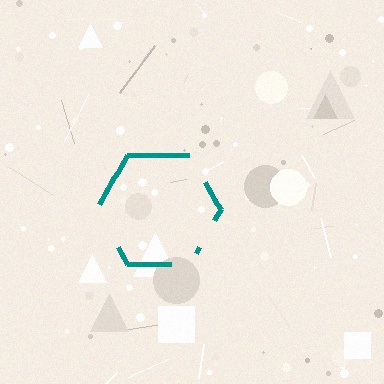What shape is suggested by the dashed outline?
The dashed outline suggests a hexagon.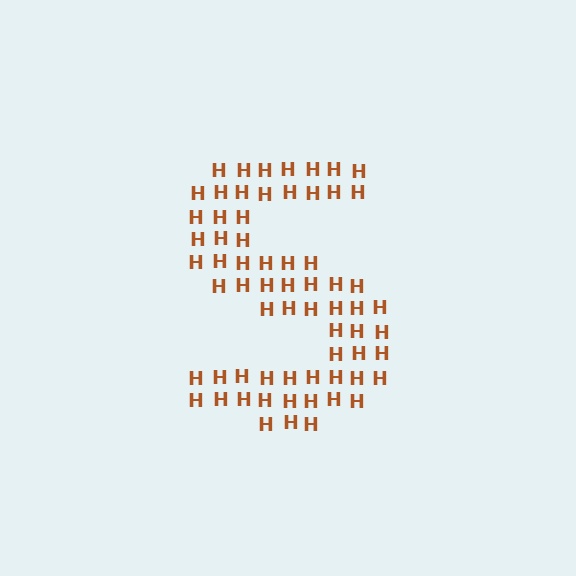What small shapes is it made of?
It is made of small letter H's.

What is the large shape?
The large shape is the letter S.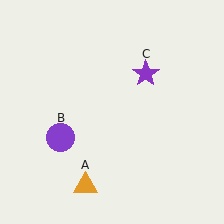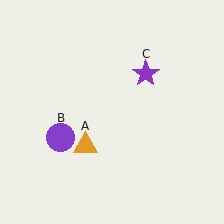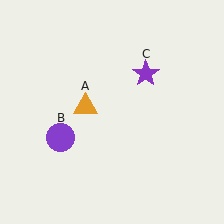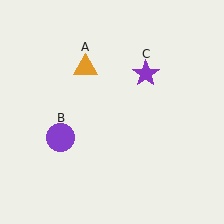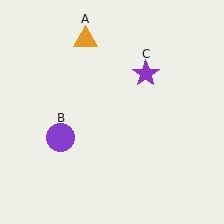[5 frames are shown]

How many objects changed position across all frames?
1 object changed position: orange triangle (object A).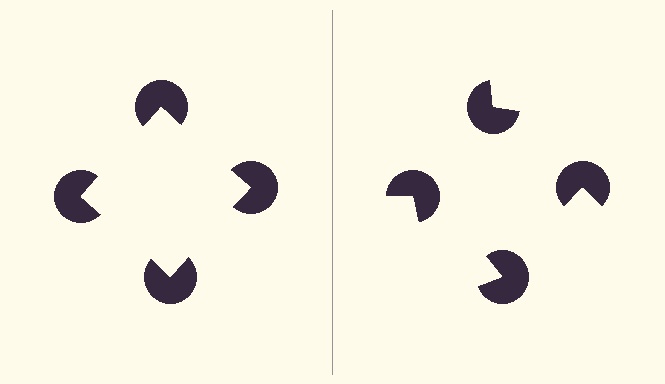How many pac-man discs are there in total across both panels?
8 — 4 on each side.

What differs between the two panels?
The pac-man discs are positioned identically on both sides; only the wedge orientations differ. On the left they align to a square; on the right they are misaligned.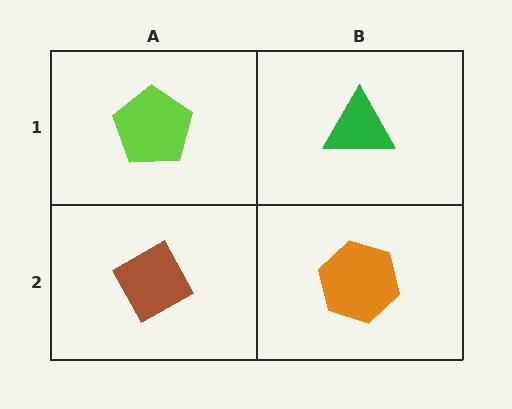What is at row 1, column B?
A green triangle.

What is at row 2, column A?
A brown diamond.